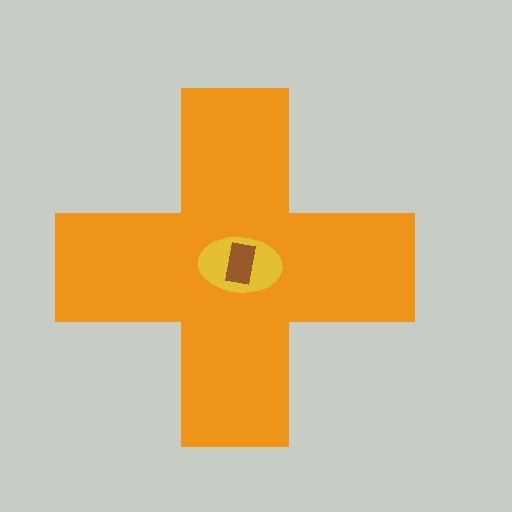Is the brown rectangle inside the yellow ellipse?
Yes.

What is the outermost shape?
The orange cross.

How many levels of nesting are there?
3.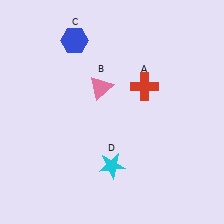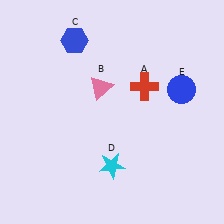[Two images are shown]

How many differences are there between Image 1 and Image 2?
There is 1 difference between the two images.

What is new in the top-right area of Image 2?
A blue circle (E) was added in the top-right area of Image 2.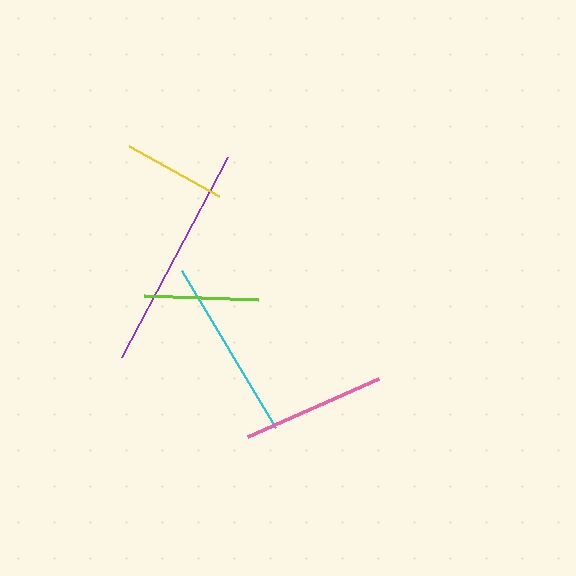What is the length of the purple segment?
The purple segment is approximately 226 pixels long.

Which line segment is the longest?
The purple line is the longest at approximately 226 pixels.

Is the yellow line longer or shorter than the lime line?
The lime line is longer than the yellow line.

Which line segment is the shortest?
The yellow line is the shortest at approximately 103 pixels.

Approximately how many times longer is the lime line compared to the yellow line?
The lime line is approximately 1.1 times the length of the yellow line.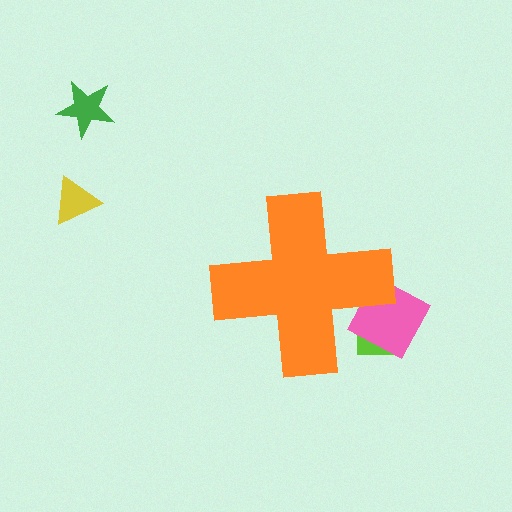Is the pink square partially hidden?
Yes, the pink square is partially hidden behind the orange cross.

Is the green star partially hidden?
No, the green star is fully visible.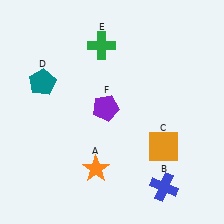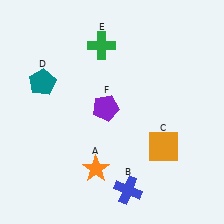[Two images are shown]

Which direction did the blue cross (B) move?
The blue cross (B) moved left.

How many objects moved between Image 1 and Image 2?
1 object moved between the two images.